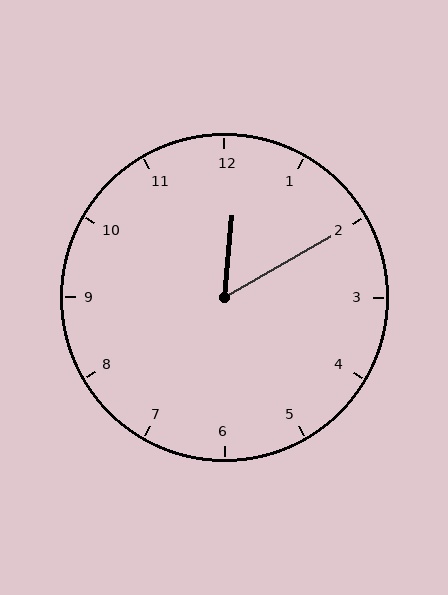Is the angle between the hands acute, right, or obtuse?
It is acute.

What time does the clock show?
12:10.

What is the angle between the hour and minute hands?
Approximately 55 degrees.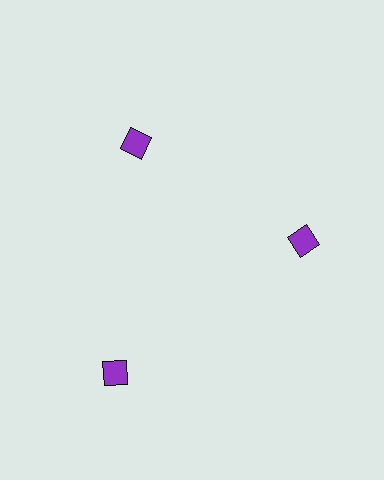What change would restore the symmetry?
The symmetry would be restored by moving it inward, back onto the ring so that all 3 diamonds sit at equal angles and equal distance from the center.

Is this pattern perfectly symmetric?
No. The 3 purple diamonds are arranged in a ring, but one element near the 7 o'clock position is pushed outward from the center, breaking the 3-fold rotational symmetry.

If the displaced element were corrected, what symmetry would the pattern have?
It would have 3-fold rotational symmetry — the pattern would map onto itself every 120 degrees.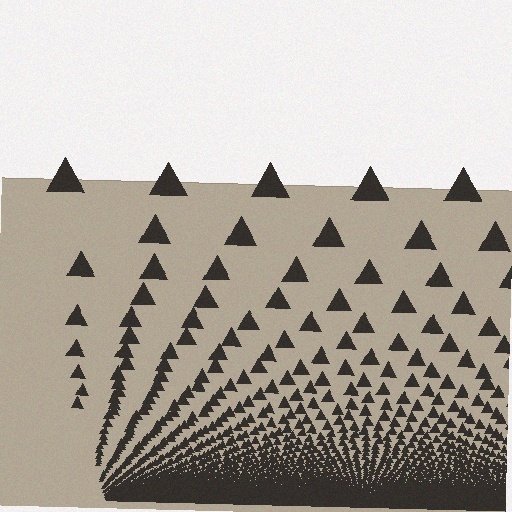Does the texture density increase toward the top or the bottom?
Density increases toward the bottom.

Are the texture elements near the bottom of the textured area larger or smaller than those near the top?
Smaller. The gradient is inverted — elements near the bottom are smaller and denser.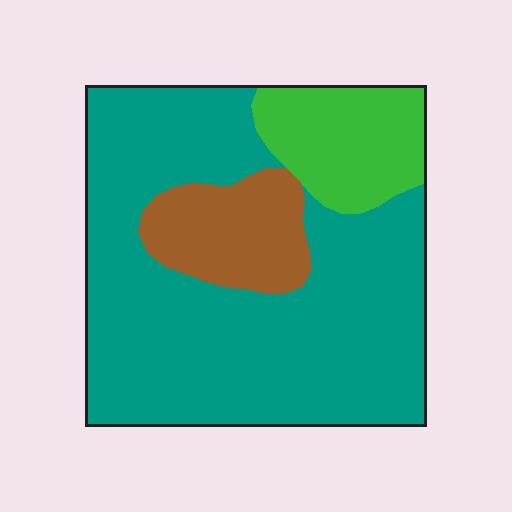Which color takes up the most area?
Teal, at roughly 70%.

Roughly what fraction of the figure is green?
Green covers 15% of the figure.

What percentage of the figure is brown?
Brown takes up about one eighth (1/8) of the figure.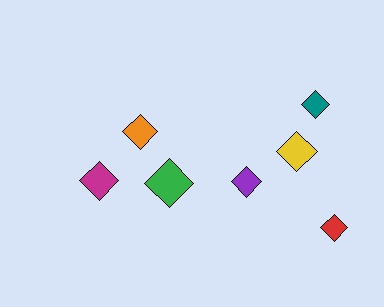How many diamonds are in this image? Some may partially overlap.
There are 7 diamonds.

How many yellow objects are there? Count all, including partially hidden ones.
There is 1 yellow object.